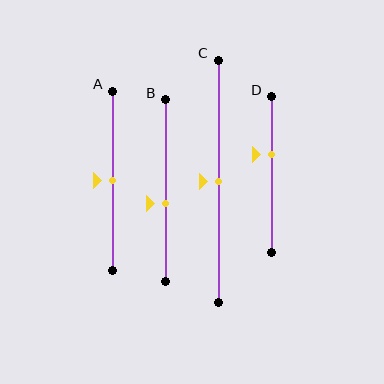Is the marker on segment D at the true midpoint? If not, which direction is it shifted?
No, the marker on segment D is shifted upward by about 13% of the segment length.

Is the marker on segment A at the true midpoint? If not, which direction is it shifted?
Yes, the marker on segment A is at the true midpoint.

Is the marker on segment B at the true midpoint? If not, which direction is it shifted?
No, the marker on segment B is shifted downward by about 7% of the segment length.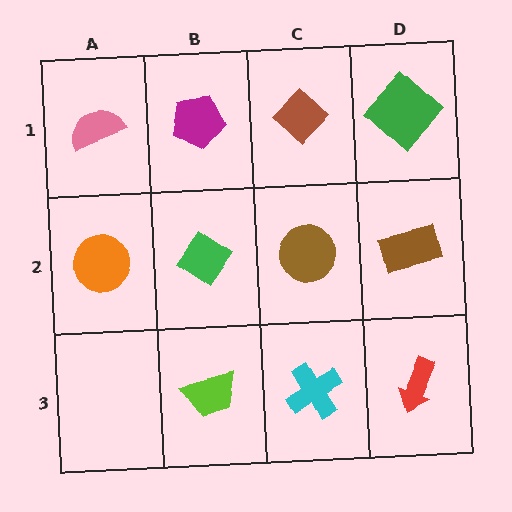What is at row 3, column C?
A cyan cross.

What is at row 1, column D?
A green diamond.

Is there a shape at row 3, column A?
No, that cell is empty.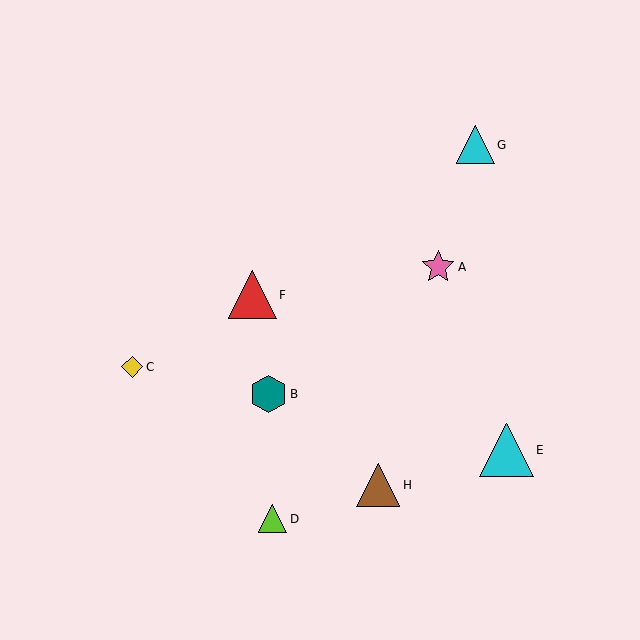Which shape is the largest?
The cyan triangle (labeled E) is the largest.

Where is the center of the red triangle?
The center of the red triangle is at (252, 295).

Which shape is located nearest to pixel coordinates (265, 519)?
The lime triangle (labeled D) at (273, 519) is nearest to that location.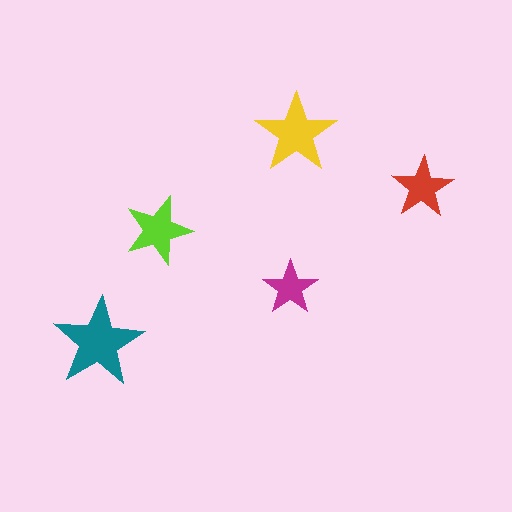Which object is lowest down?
The teal star is bottommost.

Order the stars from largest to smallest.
the teal one, the yellow one, the lime one, the red one, the magenta one.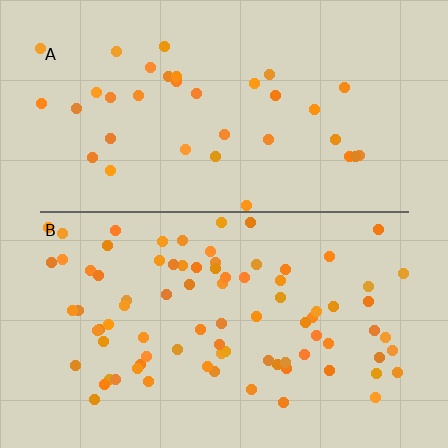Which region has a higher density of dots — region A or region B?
B (the bottom).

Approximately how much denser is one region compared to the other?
Approximately 2.3× — region B over region A.